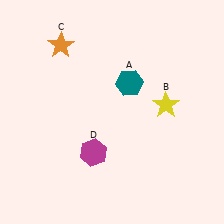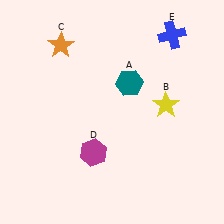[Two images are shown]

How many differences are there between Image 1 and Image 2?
There is 1 difference between the two images.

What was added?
A blue cross (E) was added in Image 2.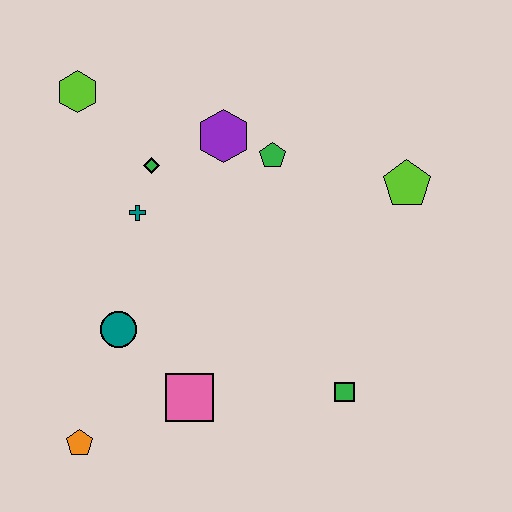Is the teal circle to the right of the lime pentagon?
No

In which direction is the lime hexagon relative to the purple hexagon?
The lime hexagon is to the left of the purple hexagon.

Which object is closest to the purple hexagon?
The green pentagon is closest to the purple hexagon.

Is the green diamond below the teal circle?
No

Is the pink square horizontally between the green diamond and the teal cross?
No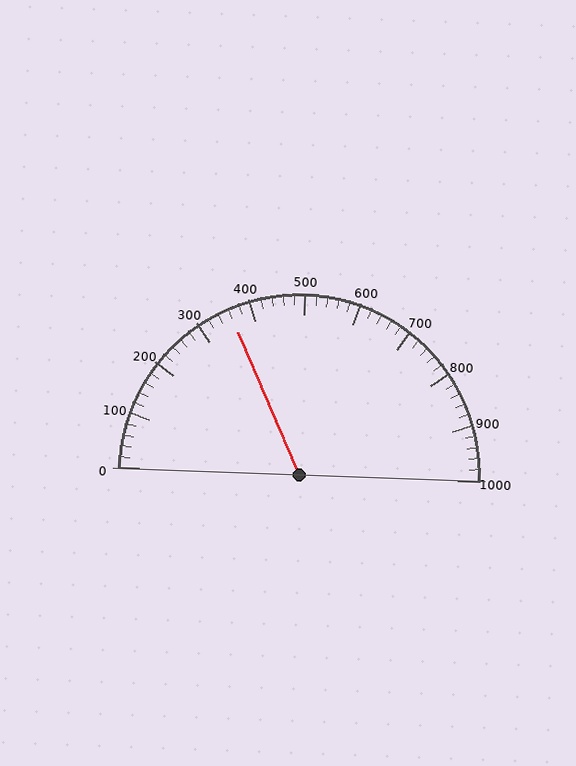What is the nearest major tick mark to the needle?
The nearest major tick mark is 400.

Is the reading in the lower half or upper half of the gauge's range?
The reading is in the lower half of the range (0 to 1000).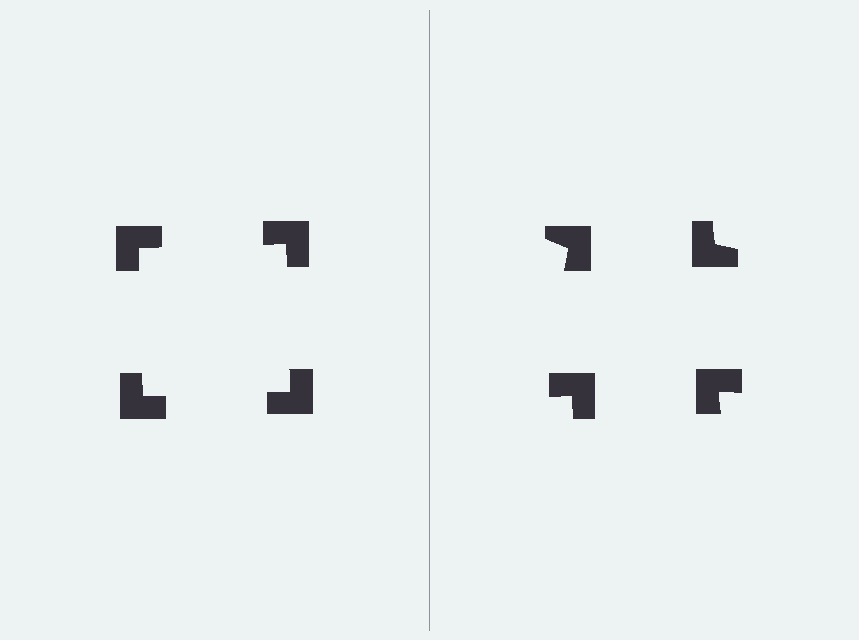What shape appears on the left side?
An illusory square.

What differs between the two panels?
The notched squares are positioned identically on both sides; only the wedge orientations differ. On the left they align to a square; on the right they are misaligned.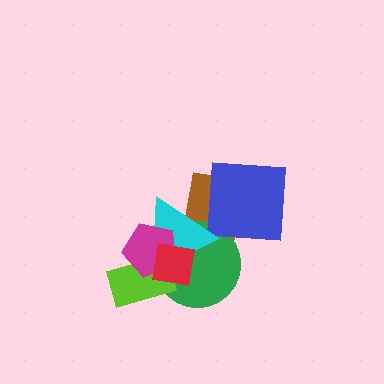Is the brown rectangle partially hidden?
Yes, it is partially covered by another shape.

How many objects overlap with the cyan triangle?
5 objects overlap with the cyan triangle.